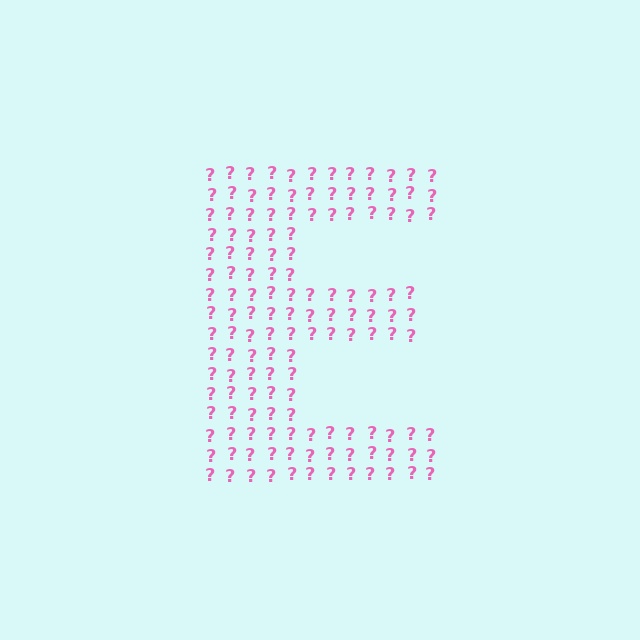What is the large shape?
The large shape is the letter E.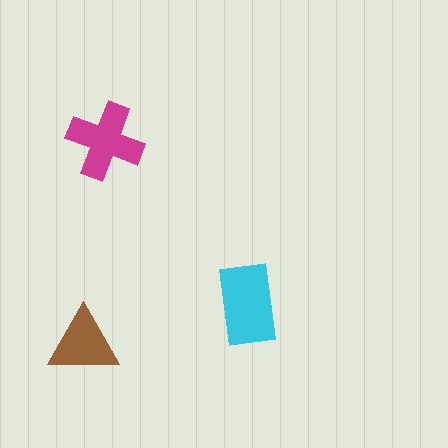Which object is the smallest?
The brown triangle.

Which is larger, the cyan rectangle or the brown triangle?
The cyan rectangle.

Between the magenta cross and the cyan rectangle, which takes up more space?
The cyan rectangle.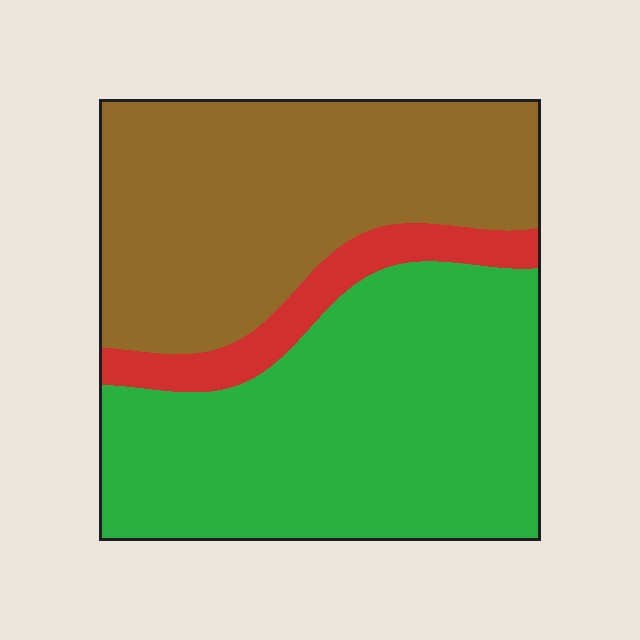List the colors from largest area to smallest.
From largest to smallest: green, brown, red.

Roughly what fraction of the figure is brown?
Brown takes up about two fifths (2/5) of the figure.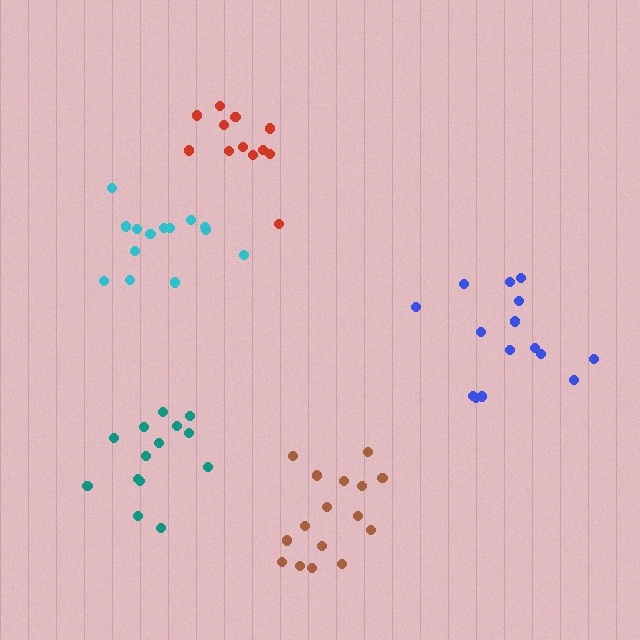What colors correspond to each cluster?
The clusters are colored: blue, brown, red, cyan, teal.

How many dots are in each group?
Group 1: 15 dots, Group 2: 16 dots, Group 3: 12 dots, Group 4: 14 dots, Group 5: 14 dots (71 total).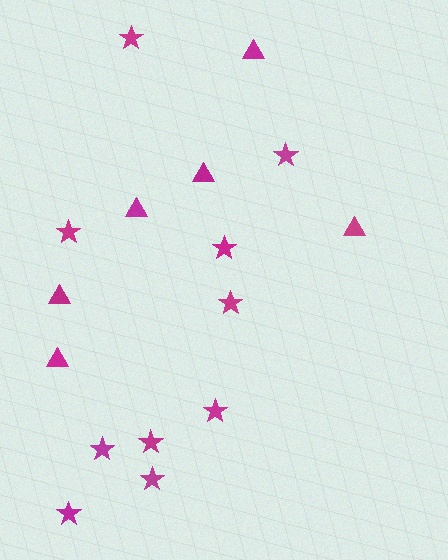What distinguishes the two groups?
There are 2 groups: one group of stars (10) and one group of triangles (6).